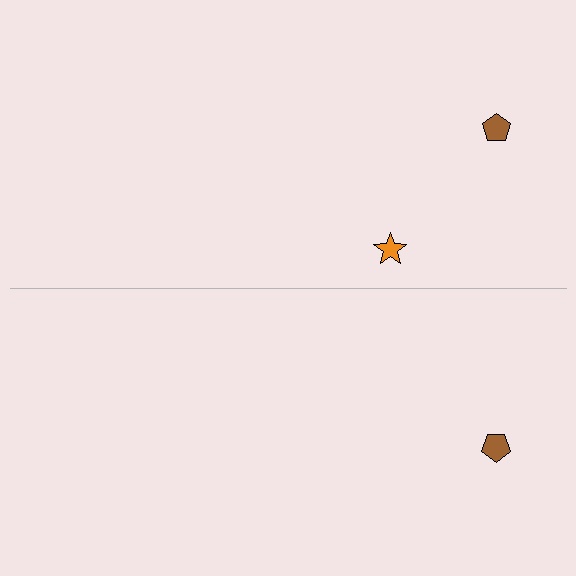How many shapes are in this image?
There are 3 shapes in this image.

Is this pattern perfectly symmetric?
No, the pattern is not perfectly symmetric. A orange star is missing from the bottom side.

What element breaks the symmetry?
A orange star is missing from the bottom side.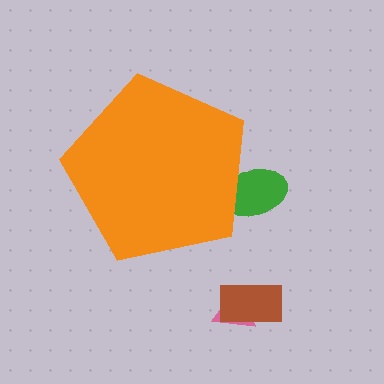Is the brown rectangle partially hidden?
No, the brown rectangle is fully visible.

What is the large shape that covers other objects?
An orange pentagon.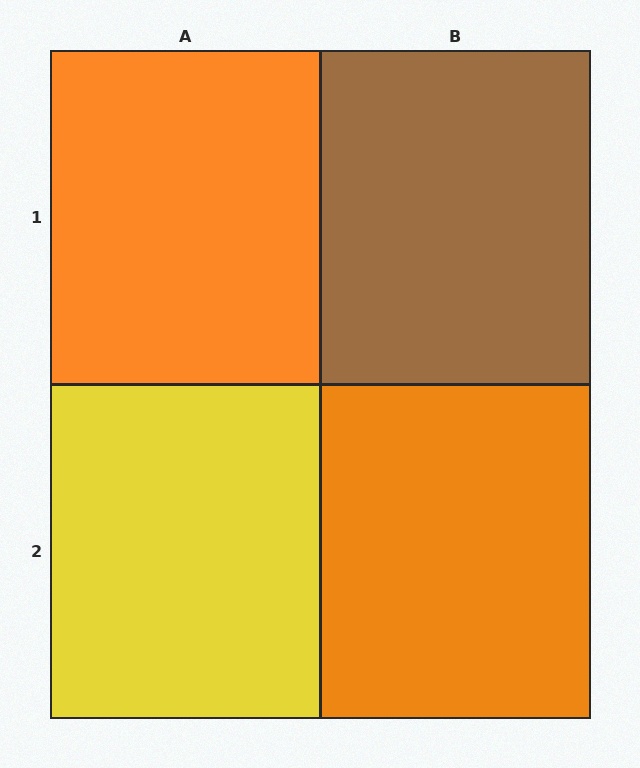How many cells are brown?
1 cell is brown.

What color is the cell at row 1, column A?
Orange.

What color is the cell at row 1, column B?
Brown.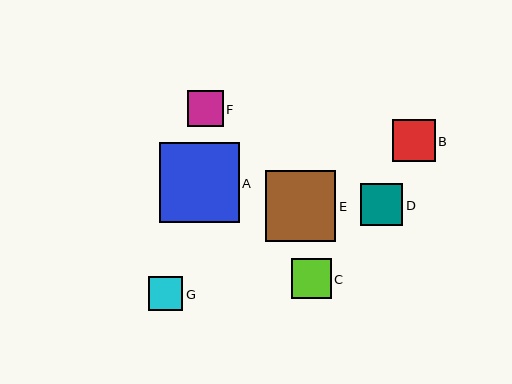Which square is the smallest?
Square G is the smallest with a size of approximately 34 pixels.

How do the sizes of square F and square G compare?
Square F and square G are approximately the same size.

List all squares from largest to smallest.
From largest to smallest: A, E, B, D, C, F, G.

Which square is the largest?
Square A is the largest with a size of approximately 80 pixels.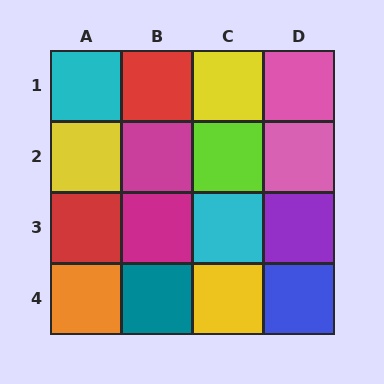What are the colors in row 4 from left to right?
Orange, teal, yellow, blue.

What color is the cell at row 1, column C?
Yellow.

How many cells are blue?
1 cell is blue.